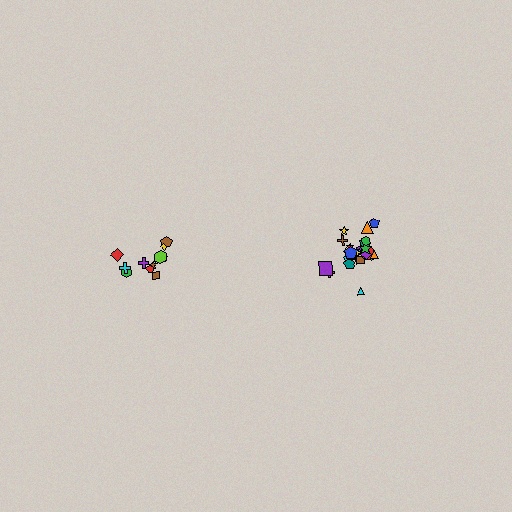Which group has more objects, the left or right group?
The right group.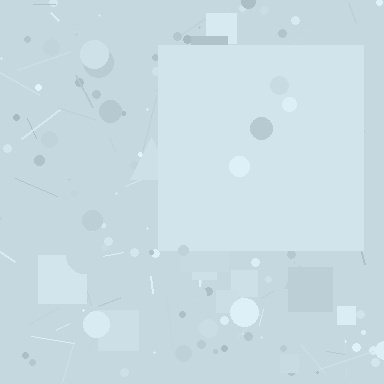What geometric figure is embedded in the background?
A square is embedded in the background.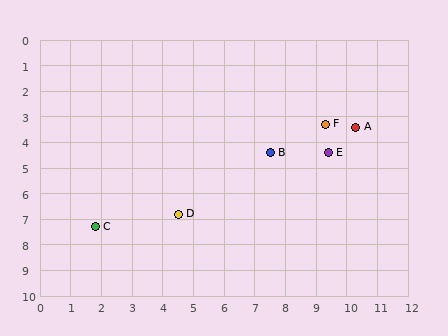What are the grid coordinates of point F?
Point F is at approximately (9.3, 3.3).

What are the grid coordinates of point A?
Point A is at approximately (10.3, 3.4).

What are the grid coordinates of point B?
Point B is at approximately (7.5, 4.4).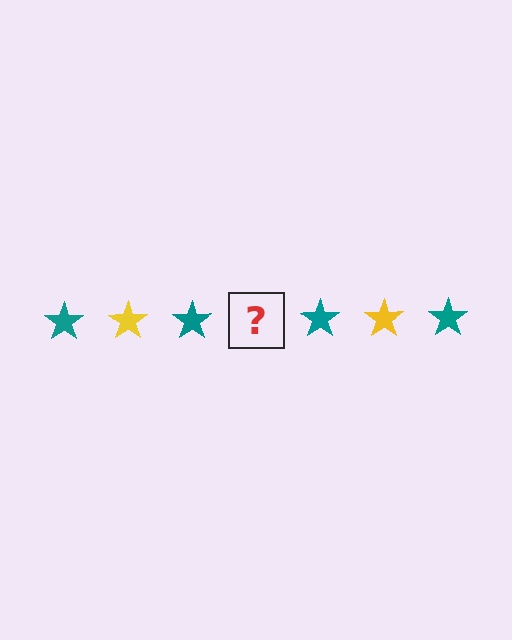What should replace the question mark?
The question mark should be replaced with a yellow star.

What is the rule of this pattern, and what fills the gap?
The rule is that the pattern cycles through teal, yellow stars. The gap should be filled with a yellow star.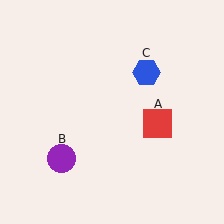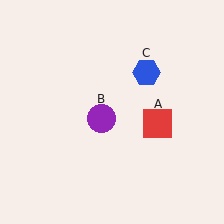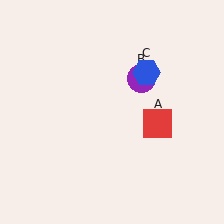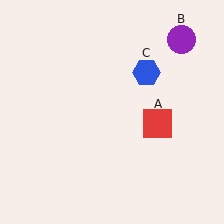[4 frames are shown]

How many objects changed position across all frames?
1 object changed position: purple circle (object B).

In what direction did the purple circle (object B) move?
The purple circle (object B) moved up and to the right.